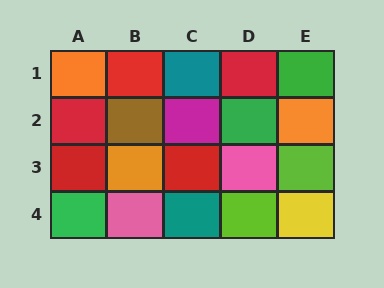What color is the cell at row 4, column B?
Pink.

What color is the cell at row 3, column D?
Pink.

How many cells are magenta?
1 cell is magenta.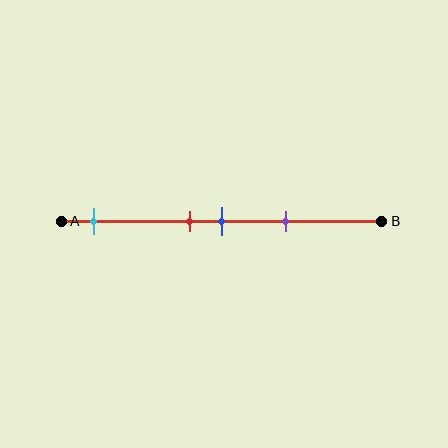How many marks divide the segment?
There are 4 marks dividing the segment.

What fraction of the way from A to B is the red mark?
The red mark is approximately 40% (0.4) of the way from A to B.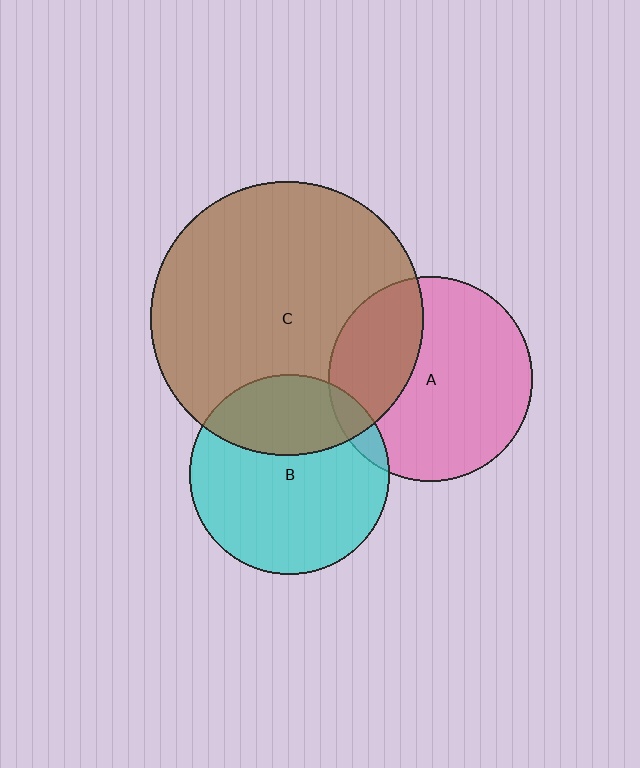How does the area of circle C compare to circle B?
Approximately 1.9 times.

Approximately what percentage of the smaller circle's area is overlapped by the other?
Approximately 30%.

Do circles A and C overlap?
Yes.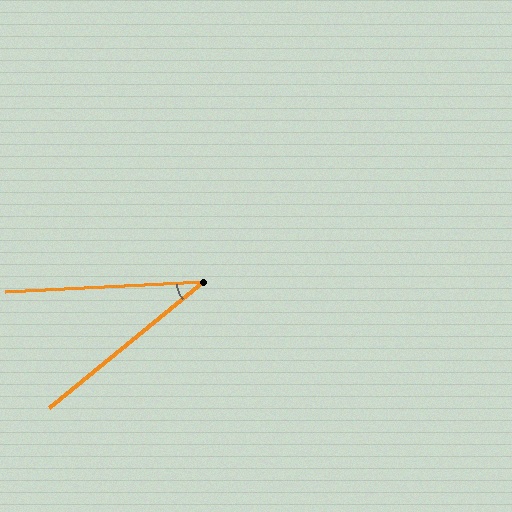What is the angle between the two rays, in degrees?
Approximately 36 degrees.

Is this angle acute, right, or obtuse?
It is acute.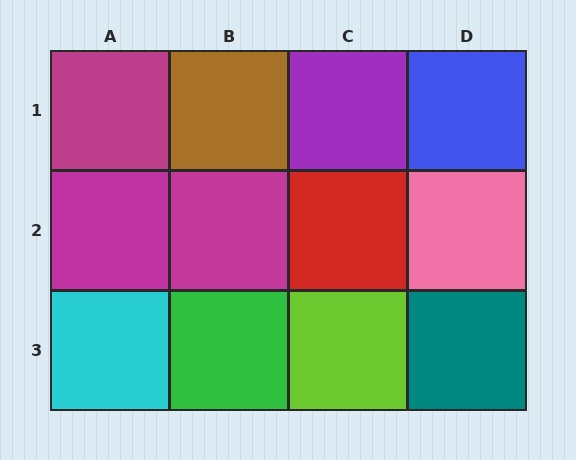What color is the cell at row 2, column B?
Magenta.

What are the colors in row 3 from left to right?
Cyan, green, lime, teal.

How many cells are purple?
1 cell is purple.